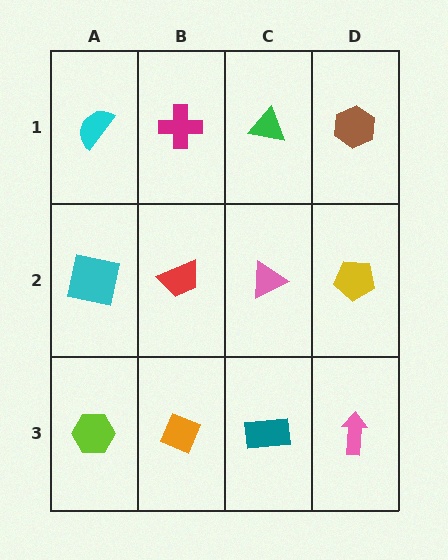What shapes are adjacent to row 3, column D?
A yellow pentagon (row 2, column D), a teal rectangle (row 3, column C).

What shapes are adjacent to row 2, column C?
A green triangle (row 1, column C), a teal rectangle (row 3, column C), a red trapezoid (row 2, column B), a yellow pentagon (row 2, column D).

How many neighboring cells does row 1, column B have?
3.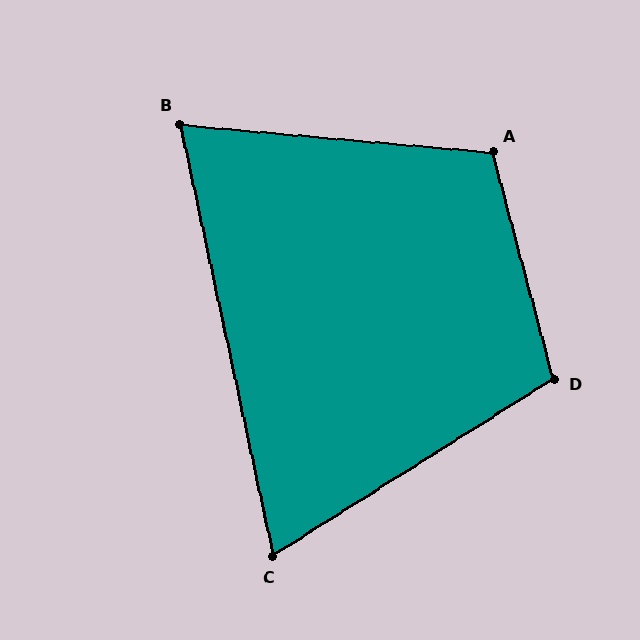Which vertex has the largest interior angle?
A, at approximately 110 degrees.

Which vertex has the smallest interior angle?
C, at approximately 70 degrees.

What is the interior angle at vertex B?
Approximately 73 degrees (acute).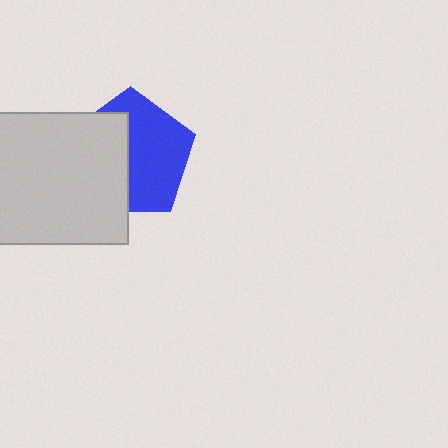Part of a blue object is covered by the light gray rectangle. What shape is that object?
It is a pentagon.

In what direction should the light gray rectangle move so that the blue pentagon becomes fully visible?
The light gray rectangle should move left. That is the shortest direction to clear the overlap and leave the blue pentagon fully visible.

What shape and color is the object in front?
The object in front is a light gray rectangle.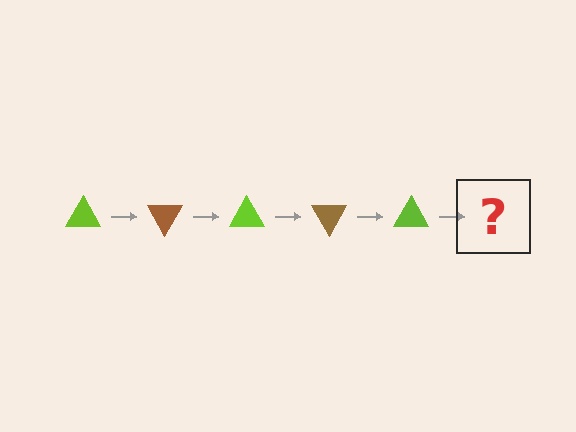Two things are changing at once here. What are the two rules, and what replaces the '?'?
The two rules are that it rotates 60 degrees each step and the color cycles through lime and brown. The '?' should be a brown triangle, rotated 300 degrees from the start.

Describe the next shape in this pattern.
It should be a brown triangle, rotated 300 degrees from the start.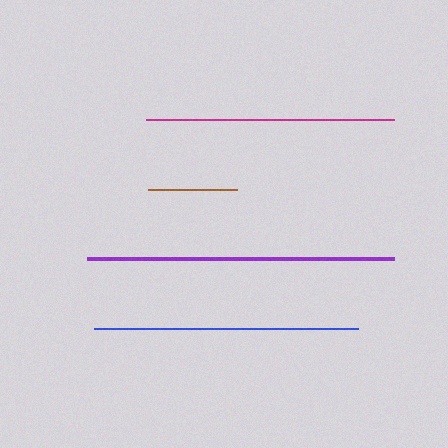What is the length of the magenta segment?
The magenta segment is approximately 248 pixels long.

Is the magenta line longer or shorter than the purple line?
The purple line is longer than the magenta line.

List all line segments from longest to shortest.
From longest to shortest: purple, blue, magenta, brown.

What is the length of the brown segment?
The brown segment is approximately 90 pixels long.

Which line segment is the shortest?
The brown line is the shortest at approximately 90 pixels.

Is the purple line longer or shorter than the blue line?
The purple line is longer than the blue line.